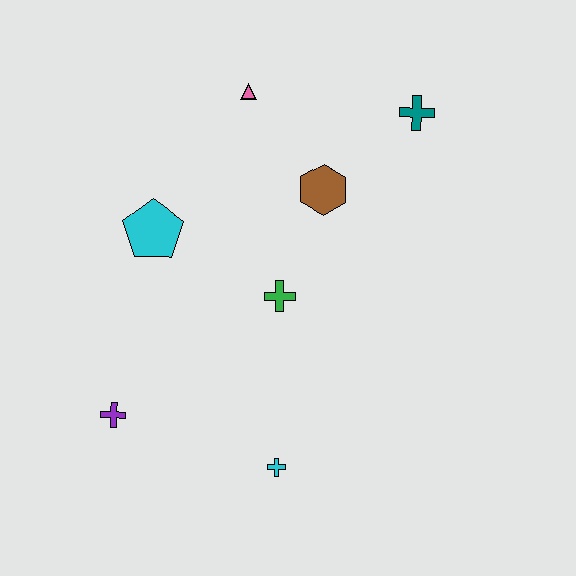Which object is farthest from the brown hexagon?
The purple cross is farthest from the brown hexagon.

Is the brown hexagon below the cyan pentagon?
No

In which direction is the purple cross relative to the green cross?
The purple cross is to the left of the green cross.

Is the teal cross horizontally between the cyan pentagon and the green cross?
No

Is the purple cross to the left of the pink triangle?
Yes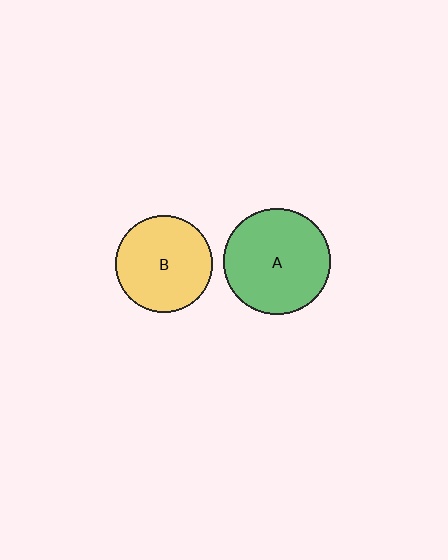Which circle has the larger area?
Circle A (green).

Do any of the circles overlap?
No, none of the circles overlap.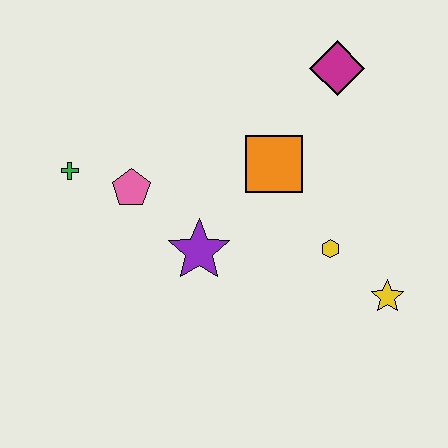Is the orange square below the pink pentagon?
No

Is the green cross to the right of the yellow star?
No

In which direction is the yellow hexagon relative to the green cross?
The yellow hexagon is to the right of the green cross.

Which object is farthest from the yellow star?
The green cross is farthest from the yellow star.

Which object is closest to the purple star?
The pink pentagon is closest to the purple star.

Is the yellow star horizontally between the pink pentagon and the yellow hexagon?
No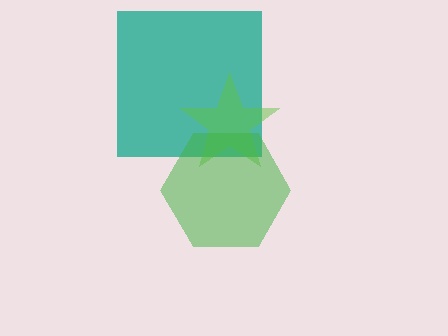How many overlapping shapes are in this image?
There are 3 overlapping shapes in the image.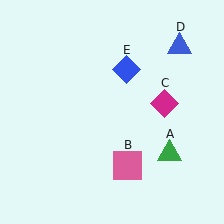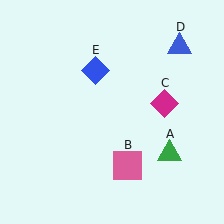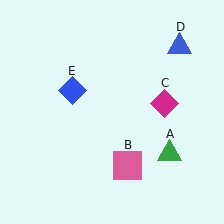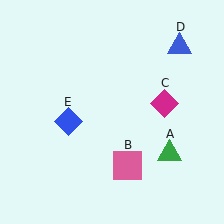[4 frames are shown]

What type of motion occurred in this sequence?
The blue diamond (object E) rotated counterclockwise around the center of the scene.